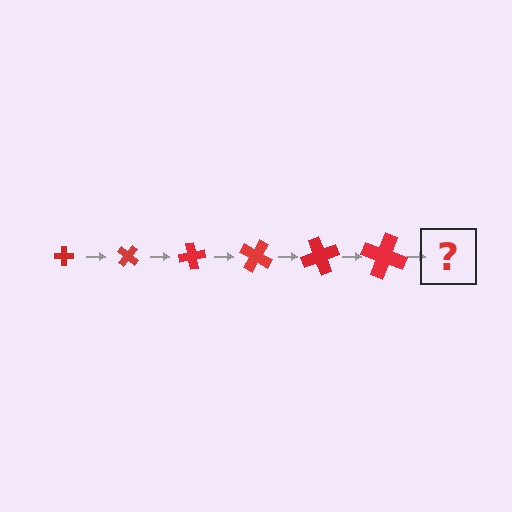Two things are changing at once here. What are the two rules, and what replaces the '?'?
The two rules are that the cross grows larger each step and it rotates 40 degrees each step. The '?' should be a cross, larger than the previous one and rotated 240 degrees from the start.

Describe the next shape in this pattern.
It should be a cross, larger than the previous one and rotated 240 degrees from the start.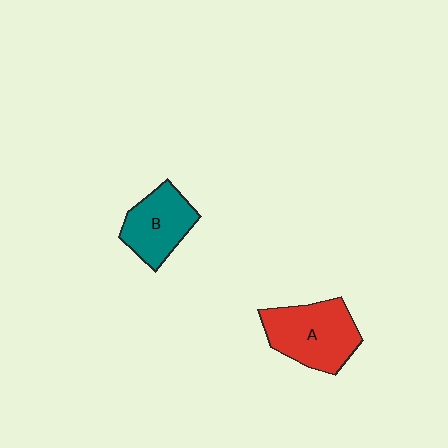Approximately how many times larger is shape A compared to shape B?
Approximately 1.3 times.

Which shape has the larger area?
Shape A (red).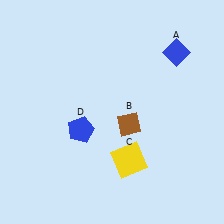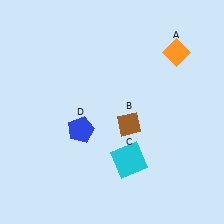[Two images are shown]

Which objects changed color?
A changed from blue to orange. C changed from yellow to cyan.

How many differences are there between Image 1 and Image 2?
There are 2 differences between the two images.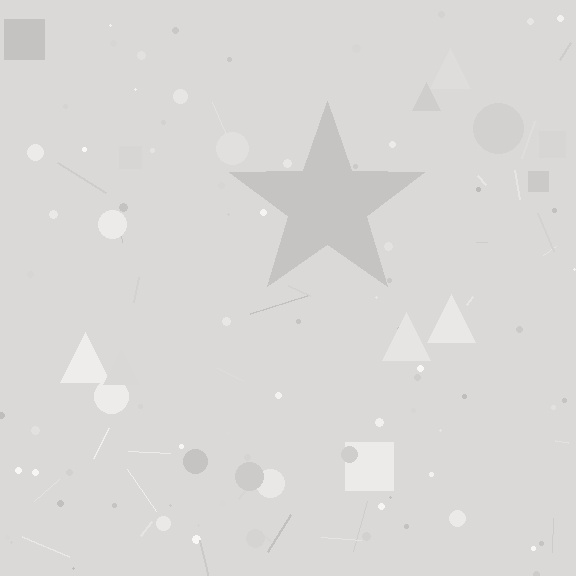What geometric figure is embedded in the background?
A star is embedded in the background.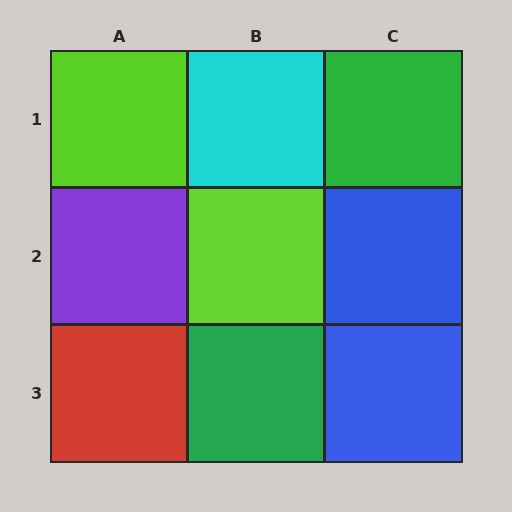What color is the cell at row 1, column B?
Cyan.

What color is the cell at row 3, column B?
Green.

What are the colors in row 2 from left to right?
Purple, lime, blue.